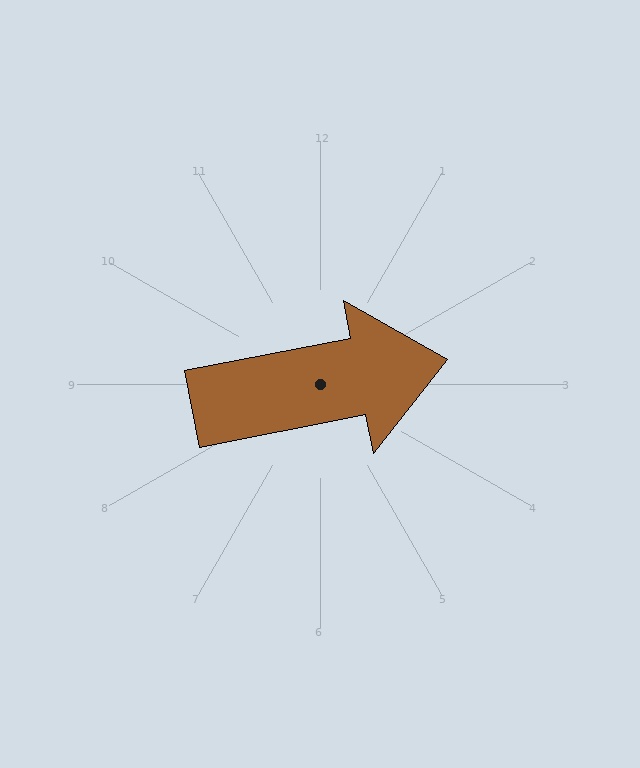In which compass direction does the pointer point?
East.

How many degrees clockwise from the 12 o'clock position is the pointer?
Approximately 79 degrees.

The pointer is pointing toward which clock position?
Roughly 3 o'clock.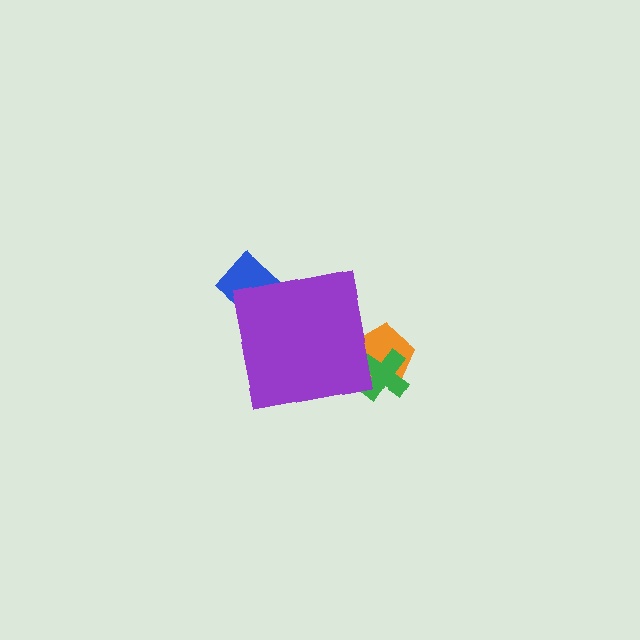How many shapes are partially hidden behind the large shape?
3 shapes are partially hidden.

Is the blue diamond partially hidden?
Yes, the blue diamond is partially hidden behind the purple square.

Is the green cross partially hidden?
Yes, the green cross is partially hidden behind the purple square.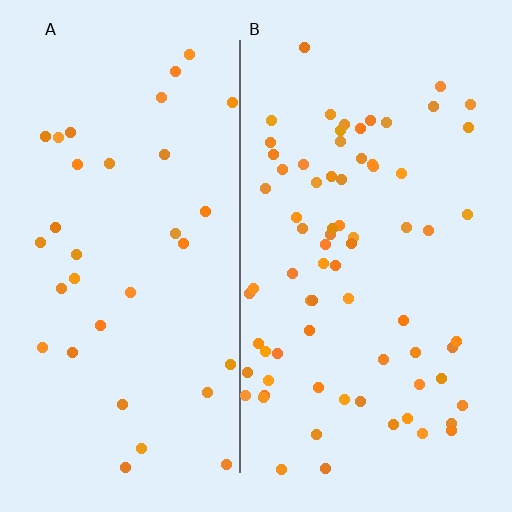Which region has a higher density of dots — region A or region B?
B (the right).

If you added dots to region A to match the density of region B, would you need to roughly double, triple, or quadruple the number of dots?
Approximately double.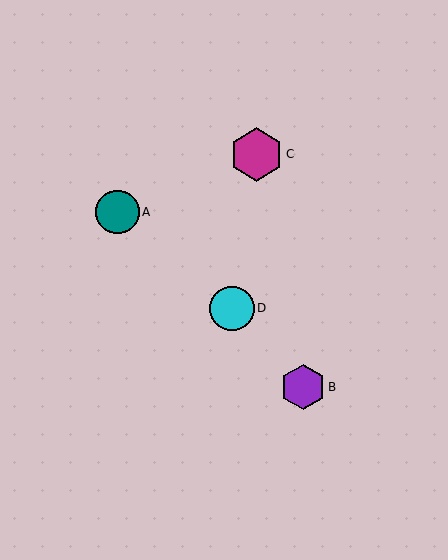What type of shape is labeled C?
Shape C is a magenta hexagon.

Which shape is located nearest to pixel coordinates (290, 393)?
The purple hexagon (labeled B) at (303, 387) is nearest to that location.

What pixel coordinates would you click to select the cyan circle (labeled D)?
Click at (232, 308) to select the cyan circle D.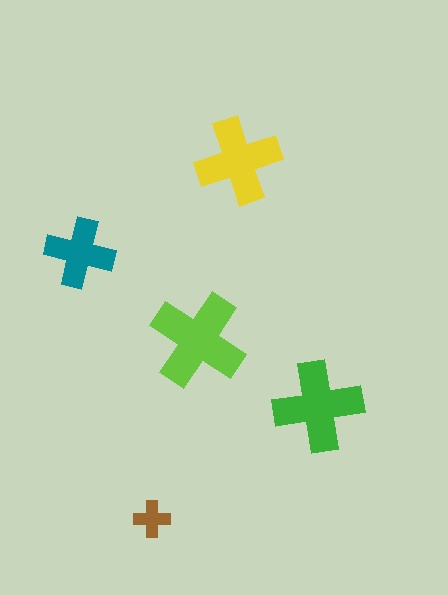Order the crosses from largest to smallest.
the lime one, the green one, the yellow one, the teal one, the brown one.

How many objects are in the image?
There are 5 objects in the image.